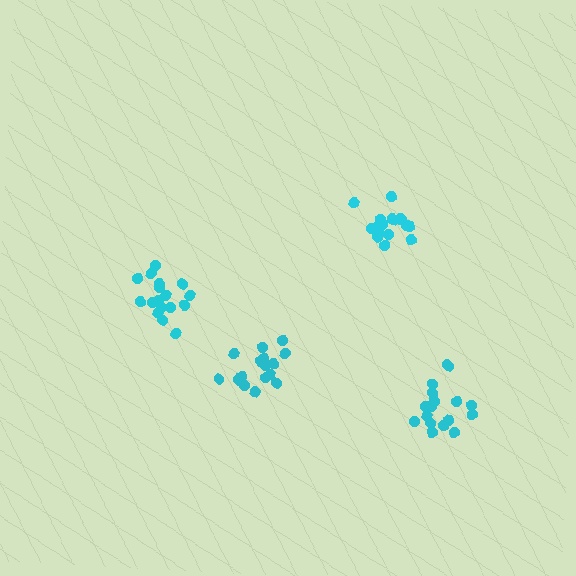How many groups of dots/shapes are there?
There are 4 groups.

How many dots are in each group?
Group 1: 17 dots, Group 2: 17 dots, Group 3: 17 dots, Group 4: 17 dots (68 total).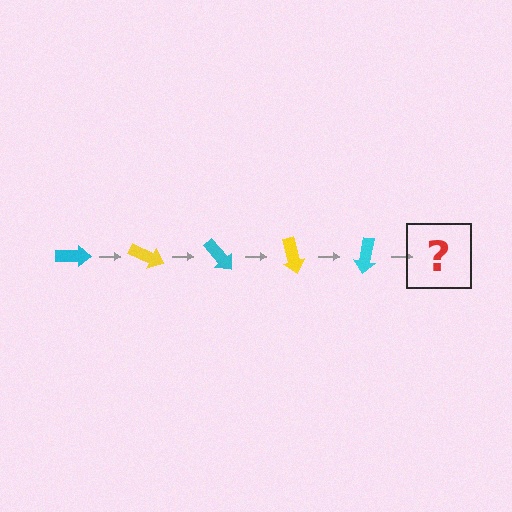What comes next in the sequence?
The next element should be a yellow arrow, rotated 125 degrees from the start.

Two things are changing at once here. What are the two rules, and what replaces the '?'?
The two rules are that it rotates 25 degrees each step and the color cycles through cyan and yellow. The '?' should be a yellow arrow, rotated 125 degrees from the start.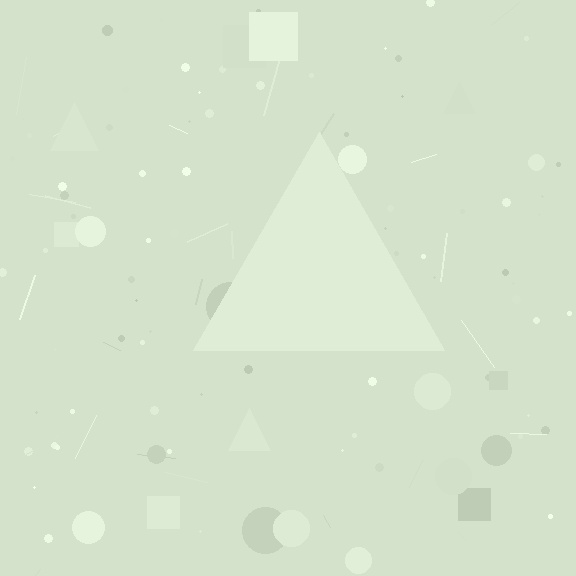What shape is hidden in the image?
A triangle is hidden in the image.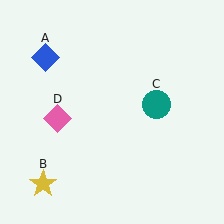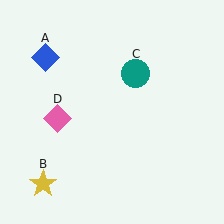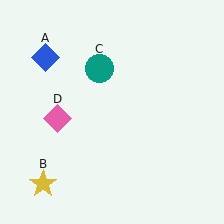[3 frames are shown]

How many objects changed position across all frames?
1 object changed position: teal circle (object C).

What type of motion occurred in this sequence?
The teal circle (object C) rotated counterclockwise around the center of the scene.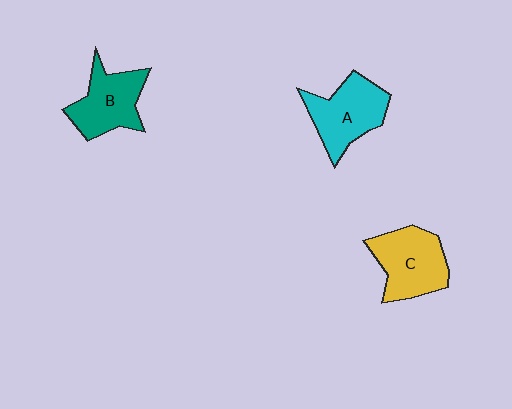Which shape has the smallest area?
Shape B (teal).